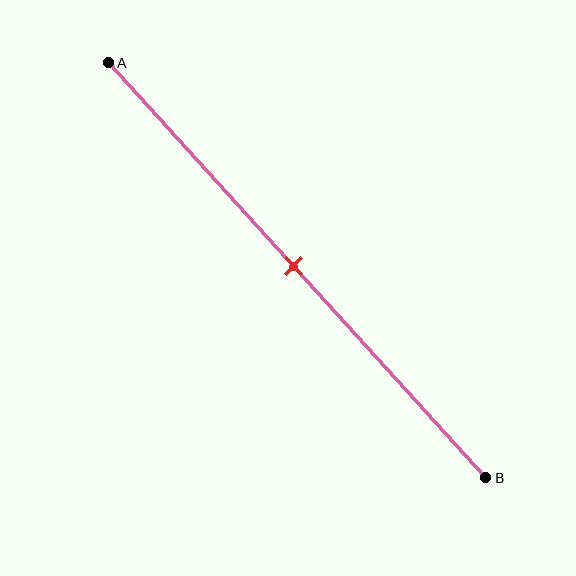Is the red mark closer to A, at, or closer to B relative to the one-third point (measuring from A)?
The red mark is closer to point B than the one-third point of segment AB.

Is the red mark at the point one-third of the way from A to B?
No, the mark is at about 50% from A, not at the 33% one-third point.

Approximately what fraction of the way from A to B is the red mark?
The red mark is approximately 50% of the way from A to B.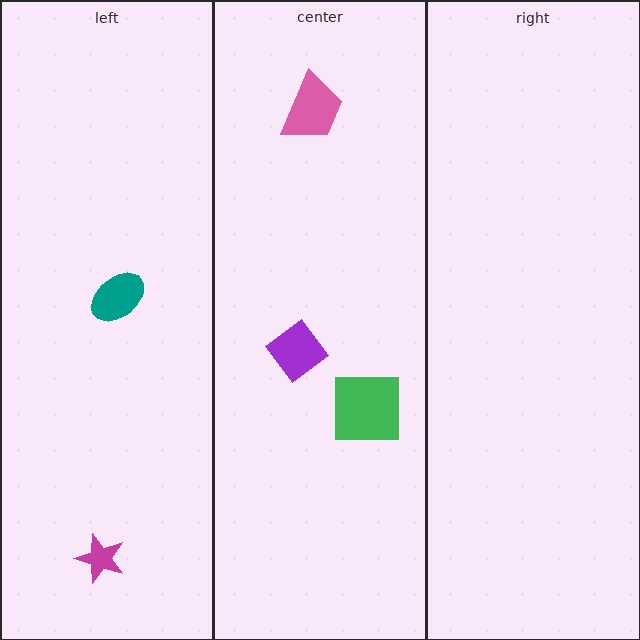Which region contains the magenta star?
The left region.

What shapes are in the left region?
The magenta star, the teal ellipse.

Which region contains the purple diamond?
The center region.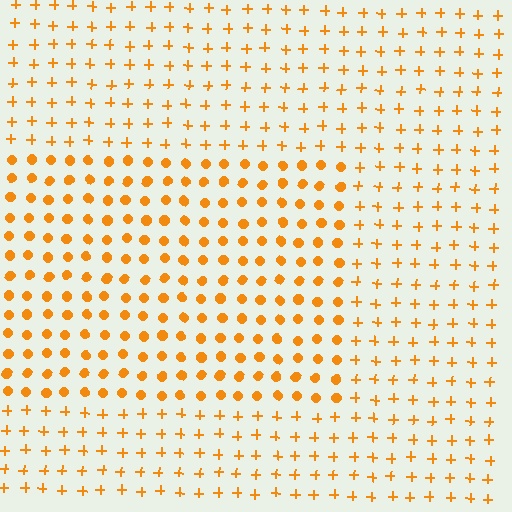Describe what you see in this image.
The image is filled with small orange elements arranged in a uniform grid. A rectangle-shaped region contains circles, while the surrounding area contains plus signs. The boundary is defined purely by the change in element shape.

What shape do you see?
I see a rectangle.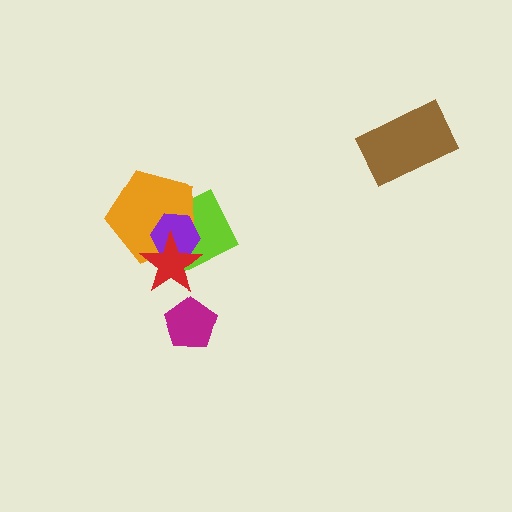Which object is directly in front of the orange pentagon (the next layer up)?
The purple hexagon is directly in front of the orange pentagon.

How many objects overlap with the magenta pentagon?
0 objects overlap with the magenta pentagon.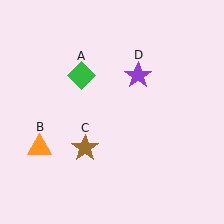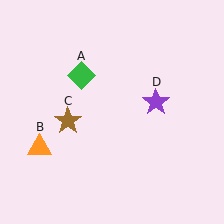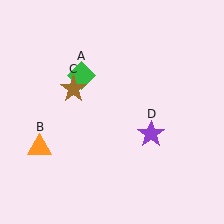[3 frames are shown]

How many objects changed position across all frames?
2 objects changed position: brown star (object C), purple star (object D).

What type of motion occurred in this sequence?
The brown star (object C), purple star (object D) rotated clockwise around the center of the scene.